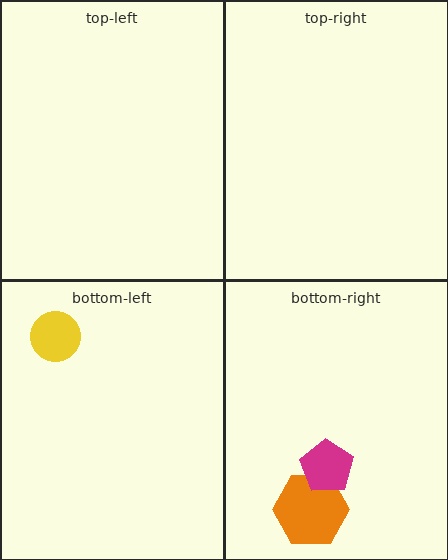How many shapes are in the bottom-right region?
2.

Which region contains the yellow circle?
The bottom-left region.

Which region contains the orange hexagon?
The bottom-right region.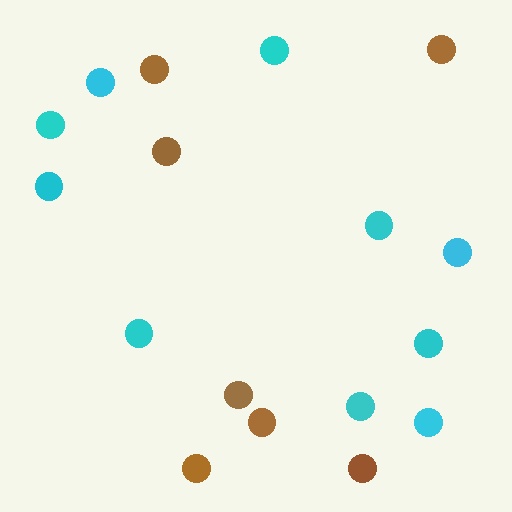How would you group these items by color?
There are 2 groups: one group of cyan circles (10) and one group of brown circles (7).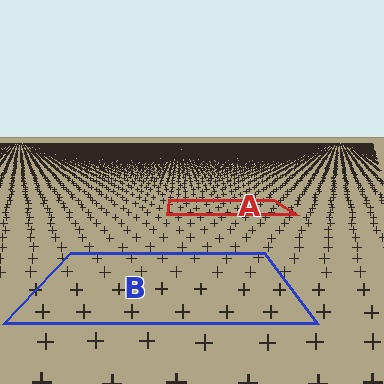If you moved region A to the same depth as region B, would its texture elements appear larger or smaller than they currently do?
They would appear larger. At a closer depth, the same texture elements are projected at a bigger on-screen size.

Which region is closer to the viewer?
Region B is closer. The texture elements there are larger and more spread out.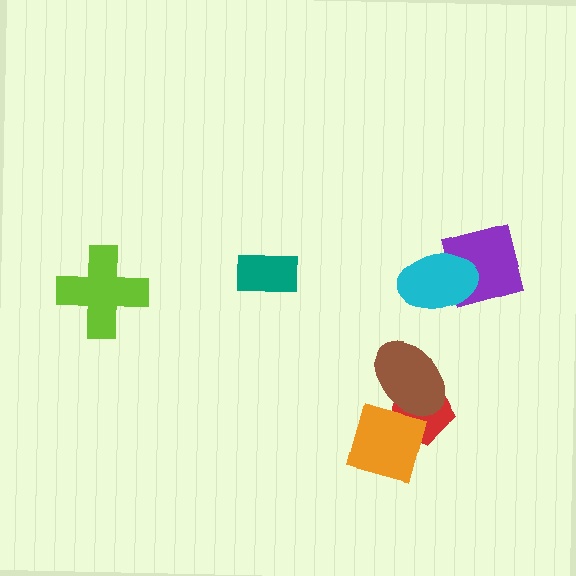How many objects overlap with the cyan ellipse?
1 object overlaps with the cyan ellipse.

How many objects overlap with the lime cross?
0 objects overlap with the lime cross.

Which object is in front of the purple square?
The cyan ellipse is in front of the purple square.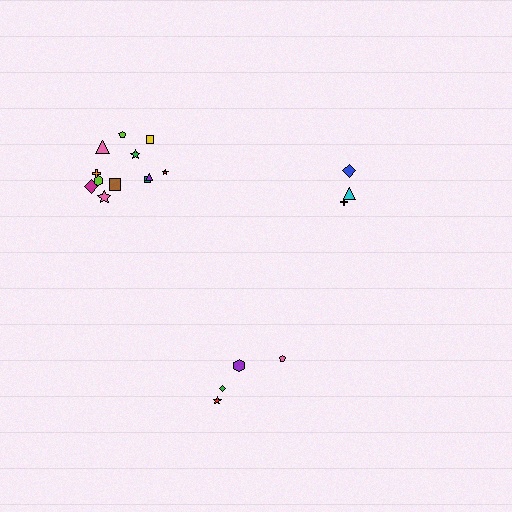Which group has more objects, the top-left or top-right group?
The top-left group.